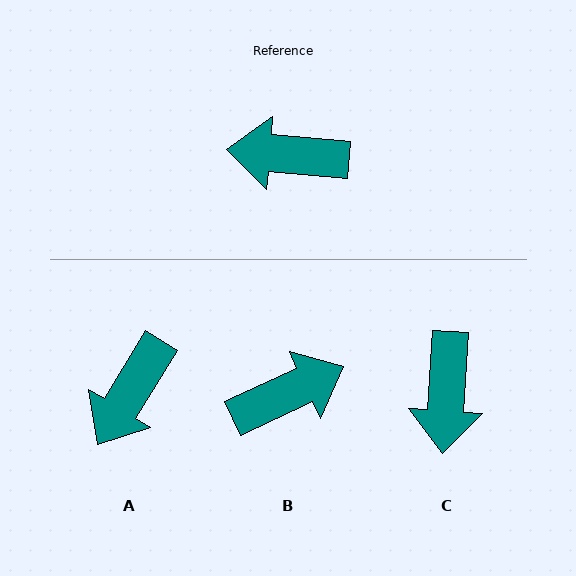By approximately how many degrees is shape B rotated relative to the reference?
Approximately 150 degrees clockwise.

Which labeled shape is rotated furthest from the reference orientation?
B, about 150 degrees away.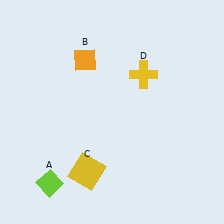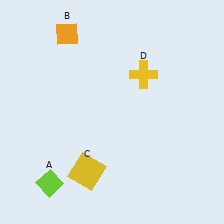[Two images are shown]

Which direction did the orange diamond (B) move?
The orange diamond (B) moved up.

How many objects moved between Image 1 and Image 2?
1 object moved between the two images.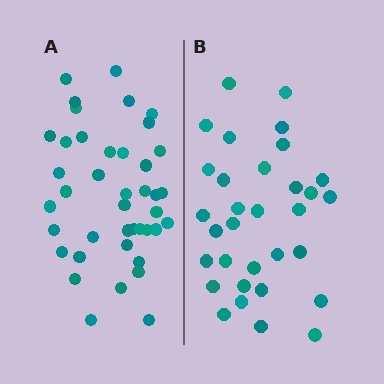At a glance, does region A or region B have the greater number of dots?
Region A (the left region) has more dots.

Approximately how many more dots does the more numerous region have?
Region A has roughly 8 or so more dots than region B.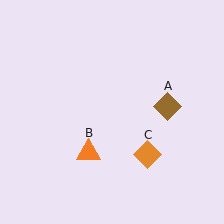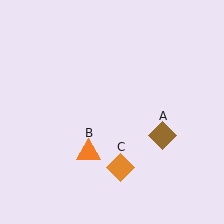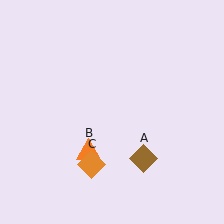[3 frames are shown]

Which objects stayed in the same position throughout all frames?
Orange triangle (object B) remained stationary.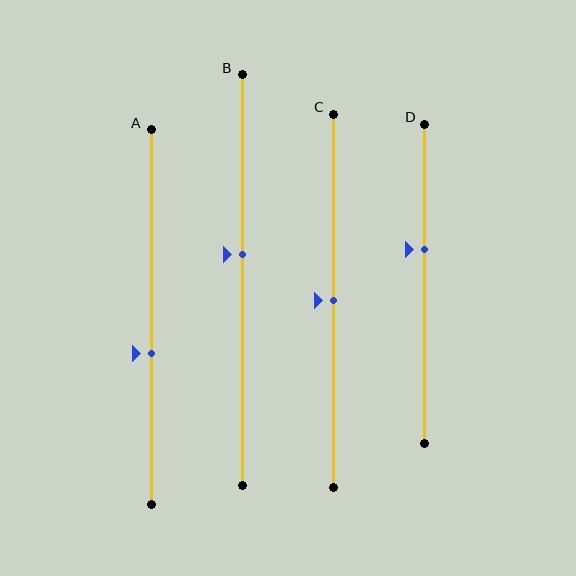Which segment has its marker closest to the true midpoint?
Segment C has its marker closest to the true midpoint.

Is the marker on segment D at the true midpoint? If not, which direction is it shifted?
No, the marker on segment D is shifted upward by about 11% of the segment length.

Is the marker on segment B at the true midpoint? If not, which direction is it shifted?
No, the marker on segment B is shifted upward by about 6% of the segment length.